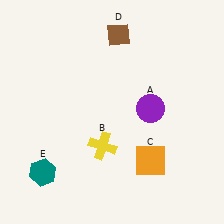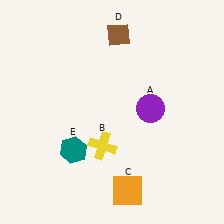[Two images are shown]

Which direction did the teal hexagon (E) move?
The teal hexagon (E) moved right.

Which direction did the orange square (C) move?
The orange square (C) moved down.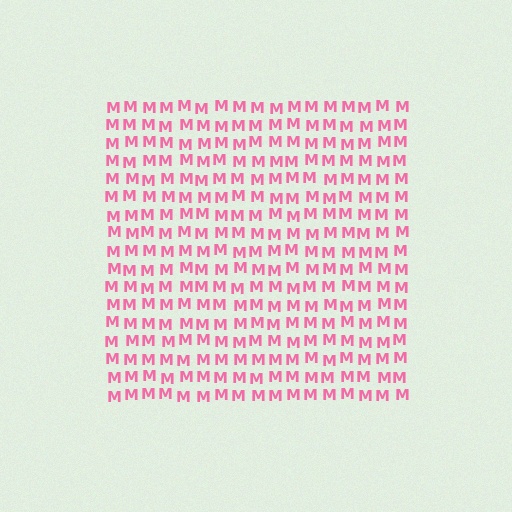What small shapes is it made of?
It is made of small letter M's.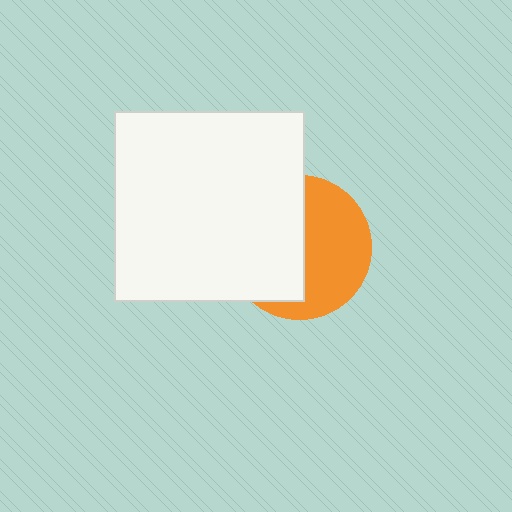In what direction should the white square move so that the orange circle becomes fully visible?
The white square should move left. That is the shortest direction to clear the overlap and leave the orange circle fully visible.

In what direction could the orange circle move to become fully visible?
The orange circle could move right. That would shift it out from behind the white square entirely.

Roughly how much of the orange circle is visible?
About half of it is visible (roughly 49%).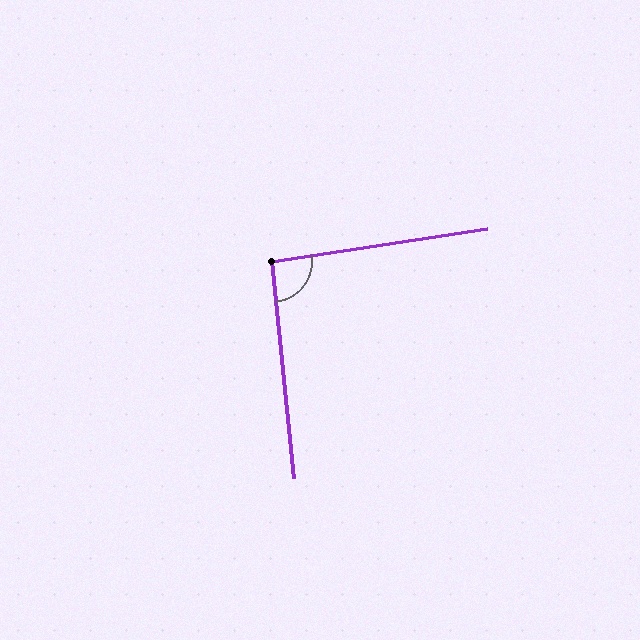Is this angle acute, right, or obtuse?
It is approximately a right angle.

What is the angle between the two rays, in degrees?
Approximately 93 degrees.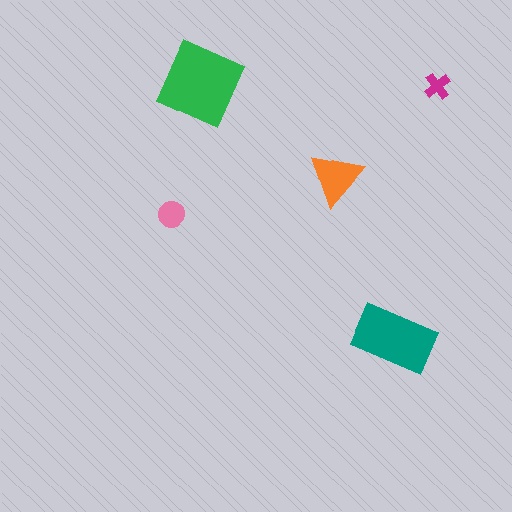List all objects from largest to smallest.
The green square, the teal rectangle, the orange triangle, the pink circle, the magenta cross.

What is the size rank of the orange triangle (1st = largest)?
3rd.